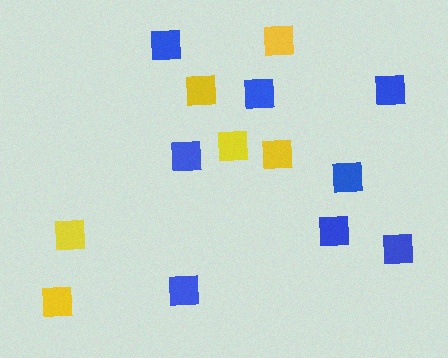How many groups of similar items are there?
There are 2 groups: one group of yellow squares (6) and one group of blue squares (8).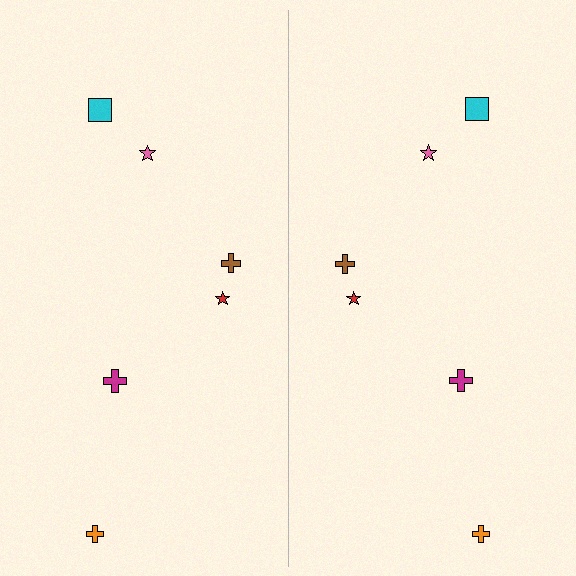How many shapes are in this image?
There are 12 shapes in this image.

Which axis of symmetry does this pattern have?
The pattern has a vertical axis of symmetry running through the center of the image.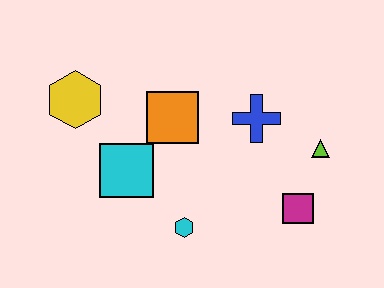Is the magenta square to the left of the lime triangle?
Yes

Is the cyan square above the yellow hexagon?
No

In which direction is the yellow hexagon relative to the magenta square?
The yellow hexagon is to the left of the magenta square.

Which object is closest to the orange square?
The cyan square is closest to the orange square.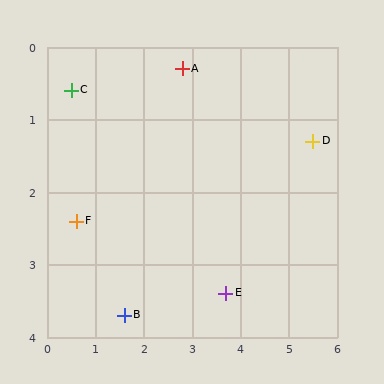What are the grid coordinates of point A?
Point A is at approximately (2.8, 0.3).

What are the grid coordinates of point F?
Point F is at approximately (0.6, 2.4).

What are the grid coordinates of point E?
Point E is at approximately (3.7, 3.4).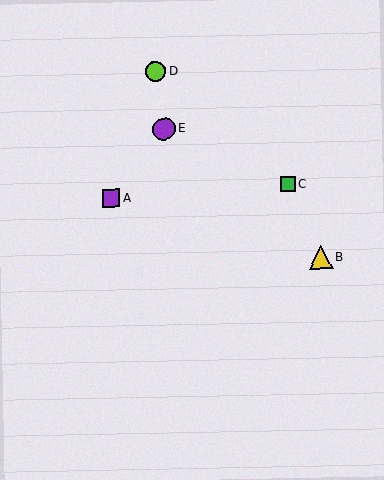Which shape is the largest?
The yellow triangle (labeled B) is the largest.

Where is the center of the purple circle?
The center of the purple circle is at (164, 129).